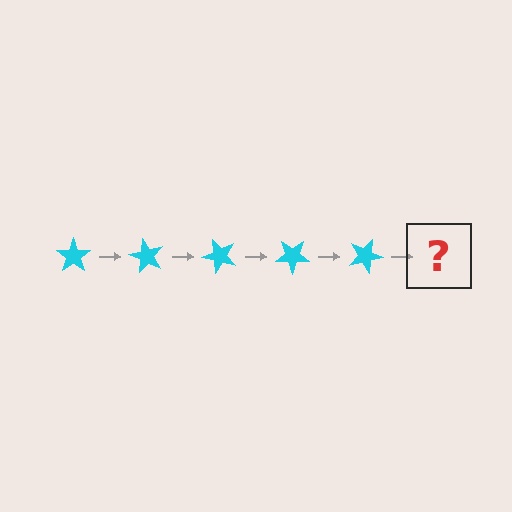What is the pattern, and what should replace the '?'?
The pattern is that the star rotates 60 degrees each step. The '?' should be a cyan star rotated 300 degrees.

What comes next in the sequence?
The next element should be a cyan star rotated 300 degrees.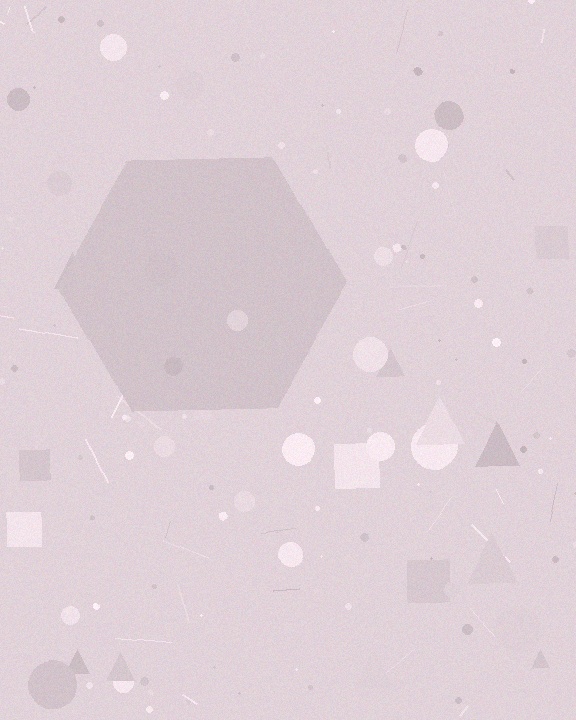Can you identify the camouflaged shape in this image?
The camouflaged shape is a hexagon.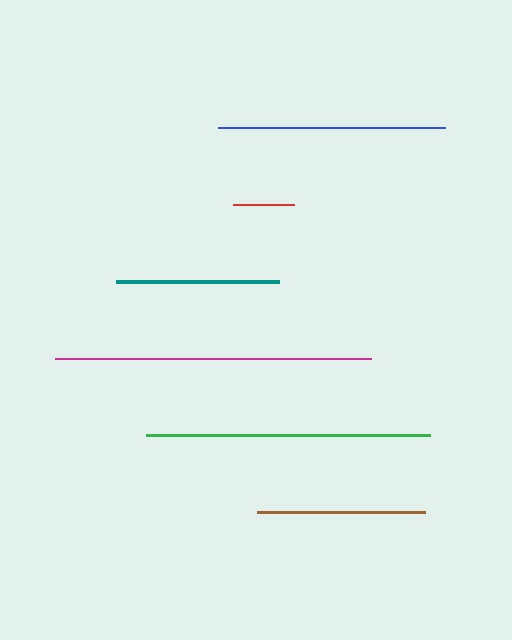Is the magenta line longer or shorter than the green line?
The magenta line is longer than the green line.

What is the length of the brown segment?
The brown segment is approximately 168 pixels long.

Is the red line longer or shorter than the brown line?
The brown line is longer than the red line.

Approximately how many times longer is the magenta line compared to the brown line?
The magenta line is approximately 1.9 times the length of the brown line.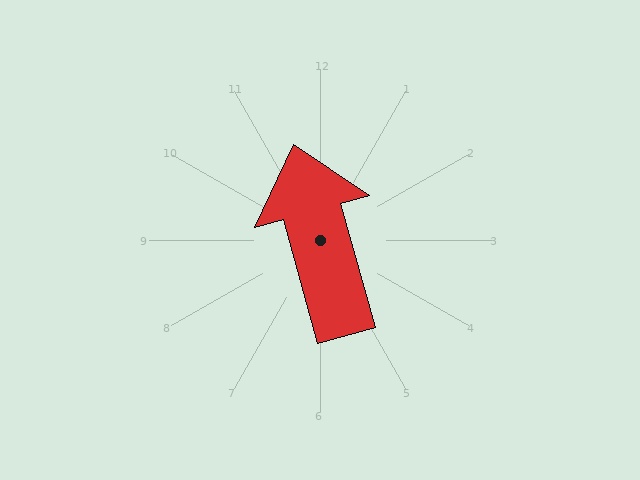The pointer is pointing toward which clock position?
Roughly 11 o'clock.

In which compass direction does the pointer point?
North.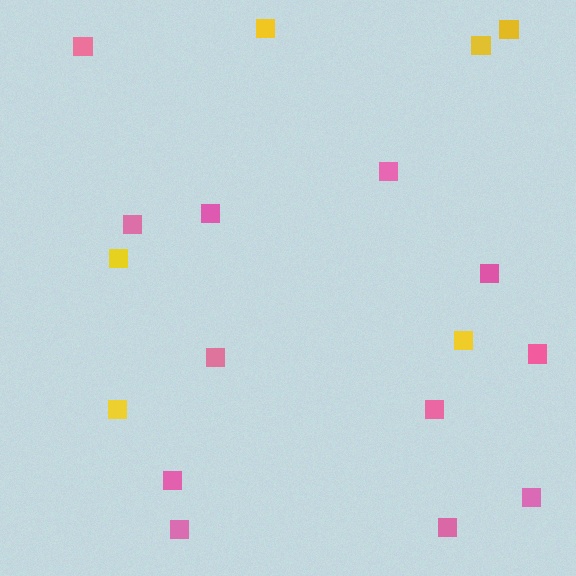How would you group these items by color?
There are 2 groups: one group of yellow squares (6) and one group of pink squares (12).